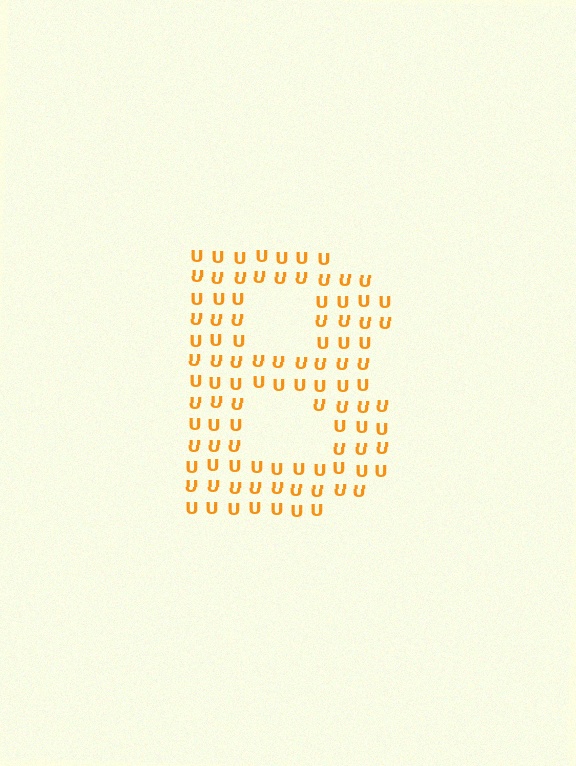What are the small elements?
The small elements are letter U's.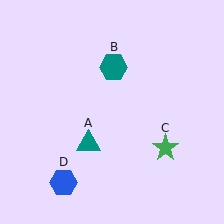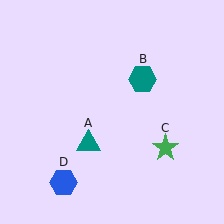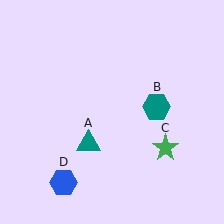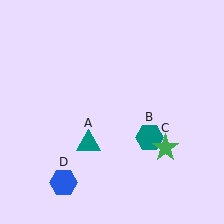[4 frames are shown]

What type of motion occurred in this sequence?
The teal hexagon (object B) rotated clockwise around the center of the scene.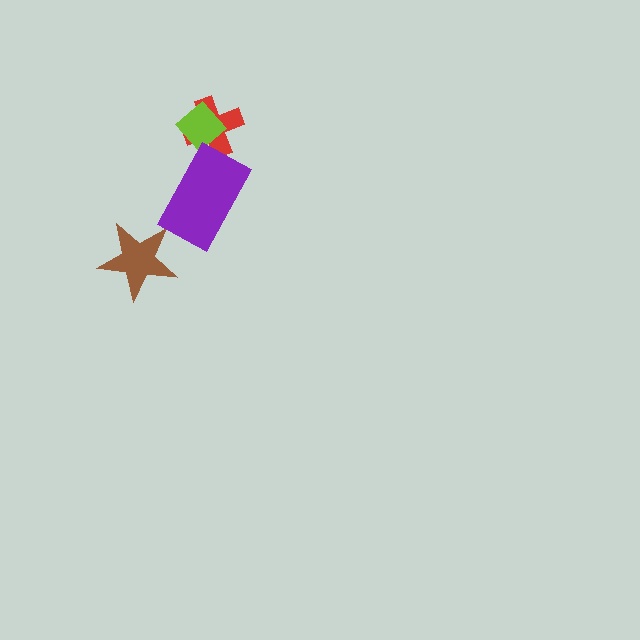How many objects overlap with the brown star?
0 objects overlap with the brown star.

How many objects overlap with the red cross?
1 object overlaps with the red cross.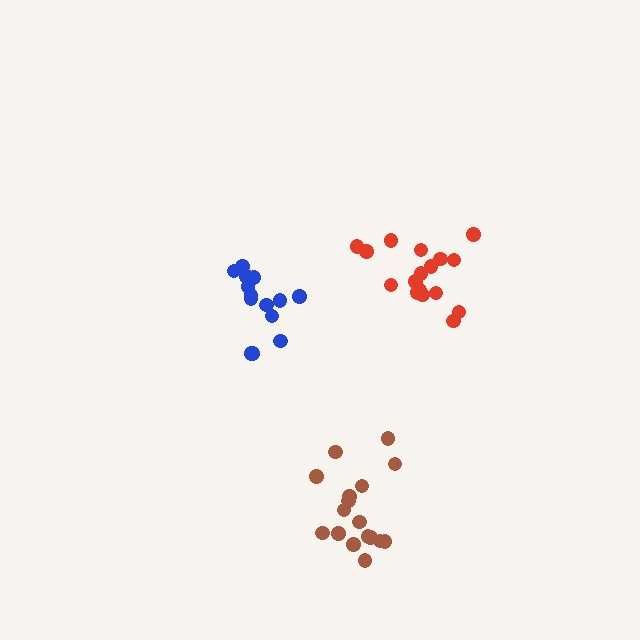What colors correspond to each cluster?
The clusters are colored: blue, red, brown.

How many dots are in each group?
Group 1: 14 dots, Group 2: 17 dots, Group 3: 18 dots (49 total).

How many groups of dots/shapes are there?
There are 3 groups.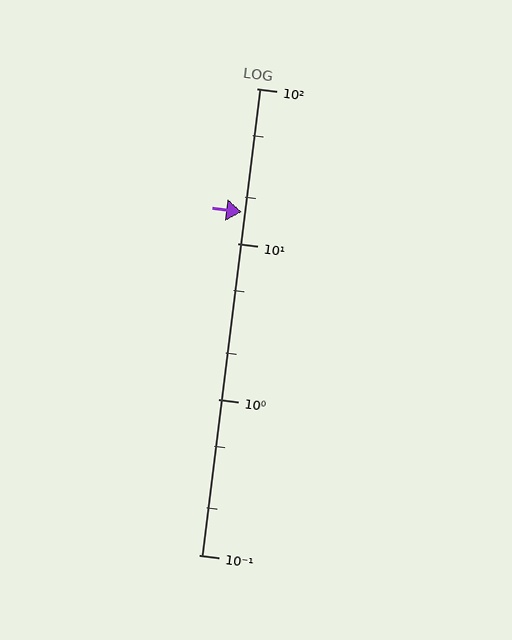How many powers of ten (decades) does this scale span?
The scale spans 3 decades, from 0.1 to 100.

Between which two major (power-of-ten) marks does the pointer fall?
The pointer is between 10 and 100.